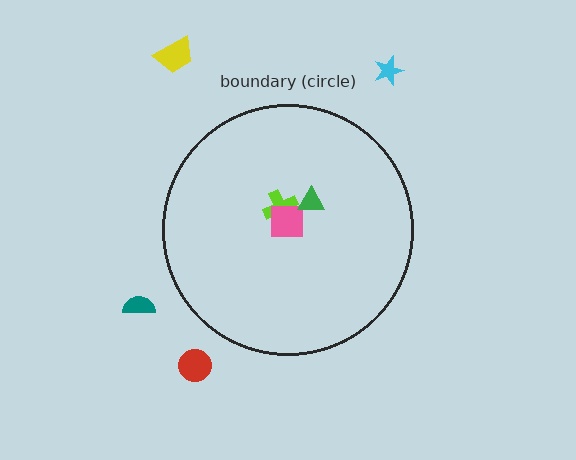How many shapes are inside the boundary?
3 inside, 4 outside.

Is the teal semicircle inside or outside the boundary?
Outside.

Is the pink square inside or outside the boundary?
Inside.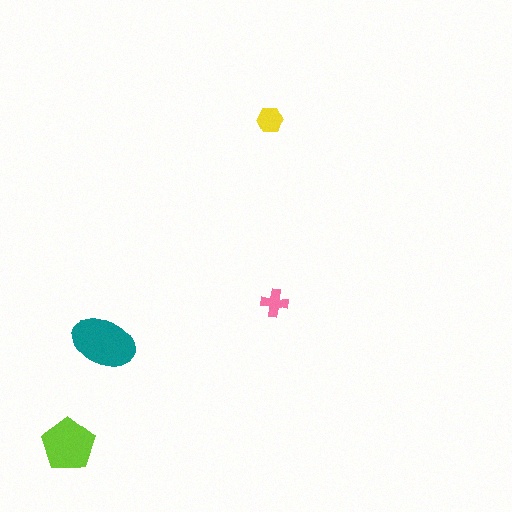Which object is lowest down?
The lime pentagon is bottommost.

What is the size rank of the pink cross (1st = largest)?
4th.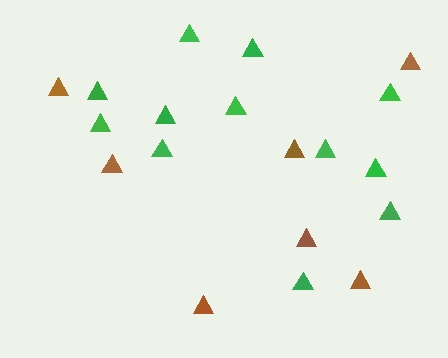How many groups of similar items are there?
There are 2 groups: one group of green triangles (12) and one group of brown triangles (7).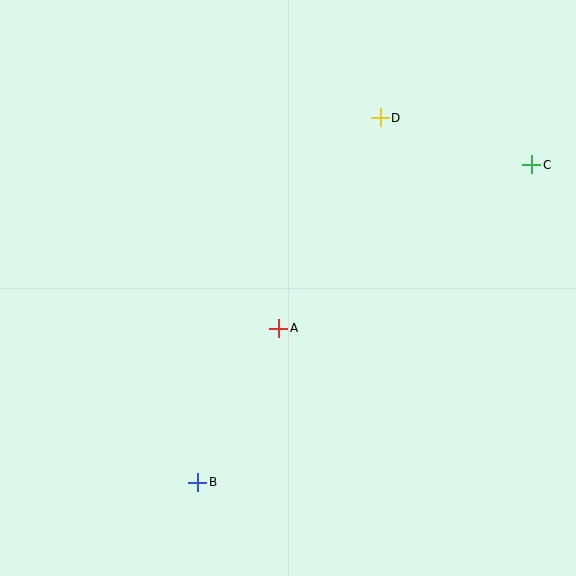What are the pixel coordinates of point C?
Point C is at (532, 165).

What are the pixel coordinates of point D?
Point D is at (380, 118).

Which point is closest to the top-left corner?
Point D is closest to the top-left corner.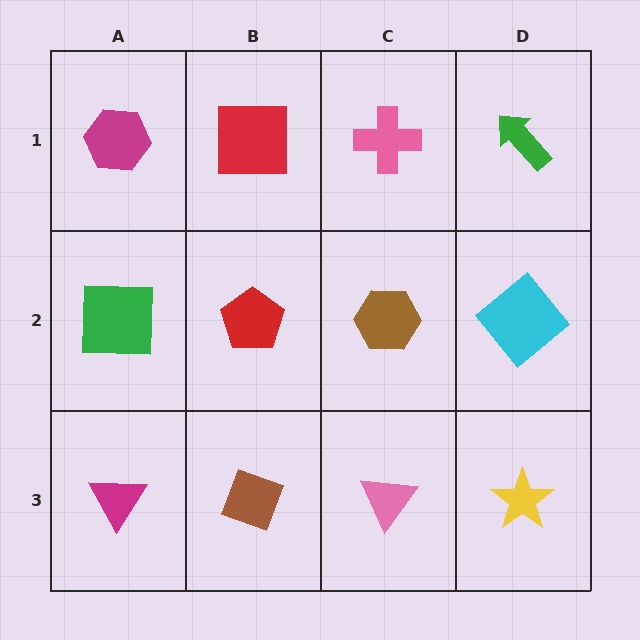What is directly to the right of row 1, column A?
A red square.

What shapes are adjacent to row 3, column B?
A red pentagon (row 2, column B), a magenta triangle (row 3, column A), a pink triangle (row 3, column C).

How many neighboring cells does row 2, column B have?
4.